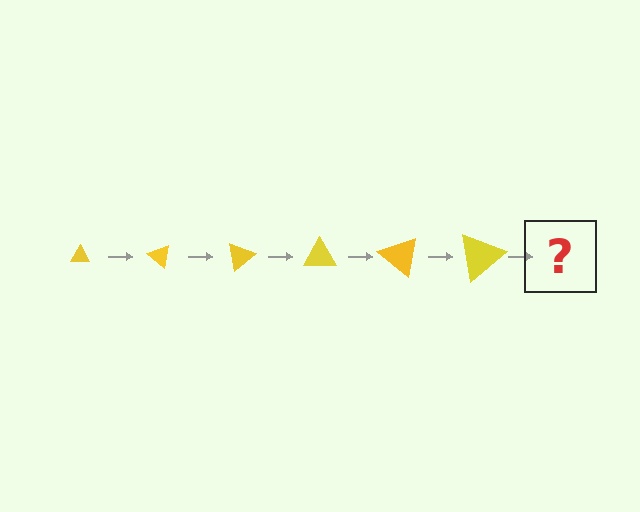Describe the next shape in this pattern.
It should be a triangle, larger than the previous one and rotated 240 degrees from the start.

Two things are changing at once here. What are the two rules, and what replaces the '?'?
The two rules are that the triangle grows larger each step and it rotates 40 degrees each step. The '?' should be a triangle, larger than the previous one and rotated 240 degrees from the start.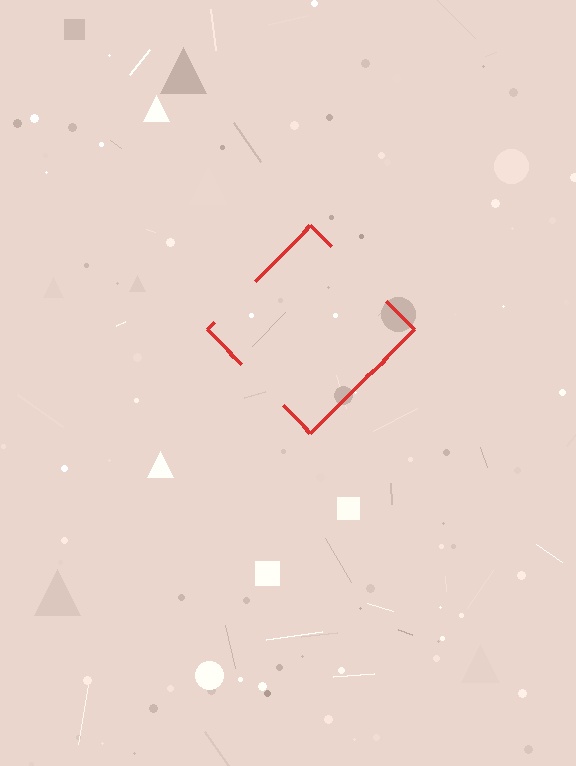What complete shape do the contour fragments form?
The contour fragments form a diamond.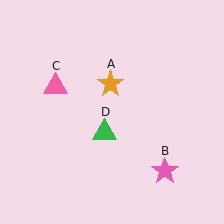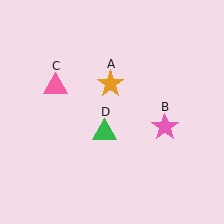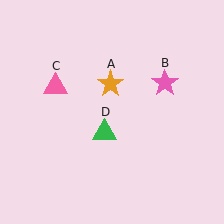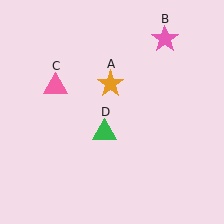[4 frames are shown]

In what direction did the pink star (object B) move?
The pink star (object B) moved up.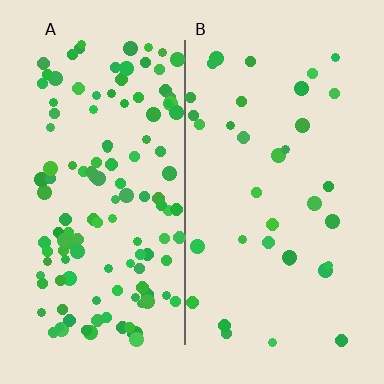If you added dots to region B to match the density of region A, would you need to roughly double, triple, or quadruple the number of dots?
Approximately quadruple.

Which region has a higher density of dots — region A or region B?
A (the left).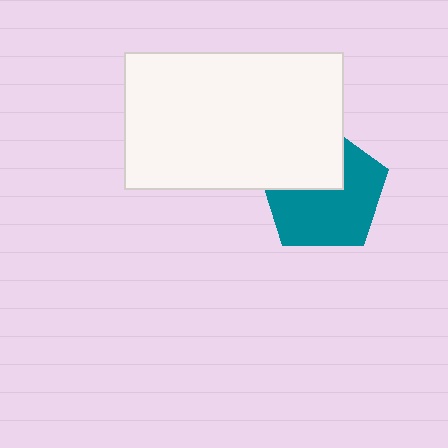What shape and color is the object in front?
The object in front is a white rectangle.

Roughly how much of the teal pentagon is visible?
About half of it is visible (roughly 64%).